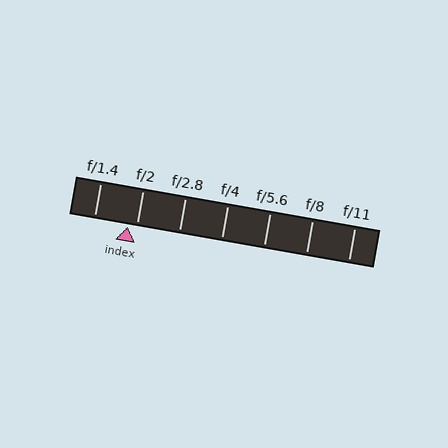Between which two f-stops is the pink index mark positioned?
The index mark is between f/1.4 and f/2.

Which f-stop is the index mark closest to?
The index mark is closest to f/2.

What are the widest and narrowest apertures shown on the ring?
The widest aperture shown is f/1.4 and the narrowest is f/11.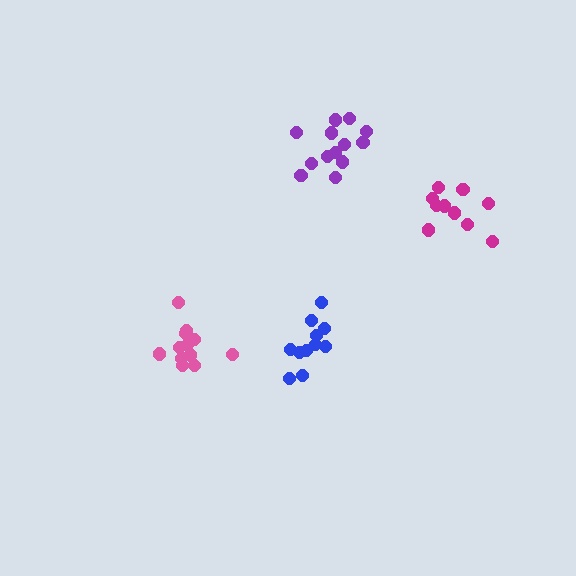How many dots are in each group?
Group 1: 10 dots, Group 2: 12 dots, Group 3: 11 dots, Group 4: 13 dots (46 total).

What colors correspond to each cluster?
The clusters are colored: magenta, pink, blue, purple.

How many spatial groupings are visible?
There are 4 spatial groupings.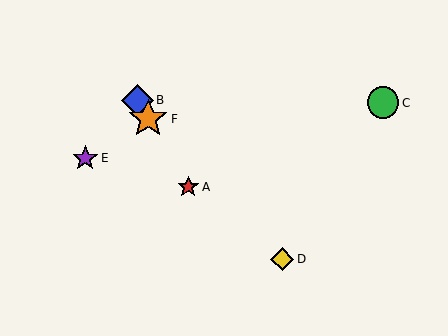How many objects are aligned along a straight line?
3 objects (A, B, F) are aligned along a straight line.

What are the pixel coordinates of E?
Object E is at (85, 158).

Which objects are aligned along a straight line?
Objects A, B, F are aligned along a straight line.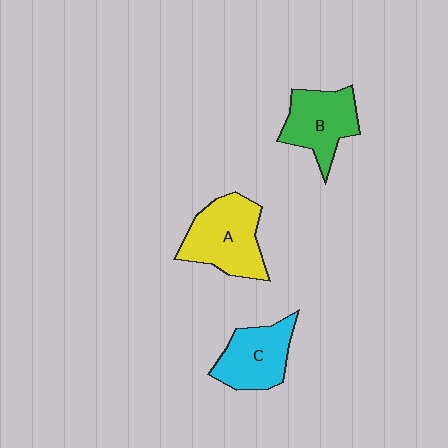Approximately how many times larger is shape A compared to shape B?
Approximately 1.2 times.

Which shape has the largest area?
Shape A (yellow).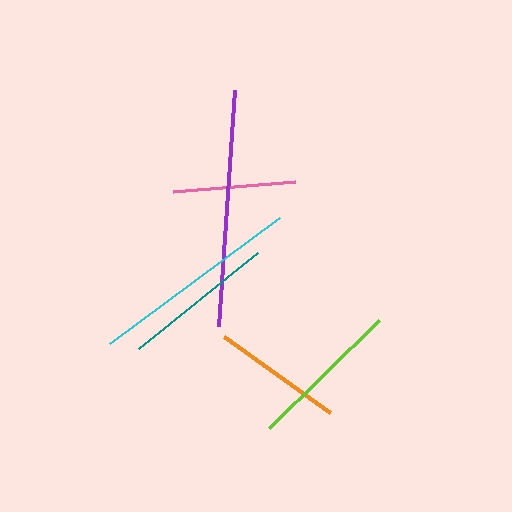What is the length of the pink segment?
The pink segment is approximately 122 pixels long.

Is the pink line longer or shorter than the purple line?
The purple line is longer than the pink line.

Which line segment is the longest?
The purple line is the longest at approximately 236 pixels.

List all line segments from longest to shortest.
From longest to shortest: purple, cyan, lime, teal, orange, pink.